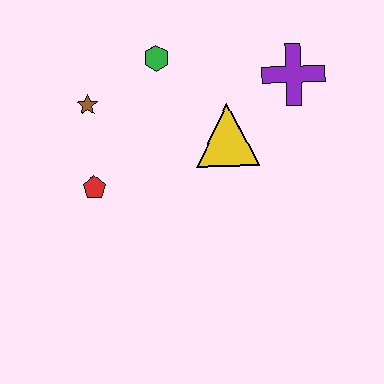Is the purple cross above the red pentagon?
Yes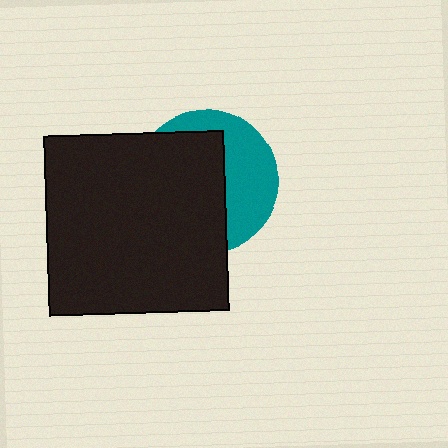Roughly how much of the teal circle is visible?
A small part of it is visible (roughly 40%).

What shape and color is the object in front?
The object in front is a black square.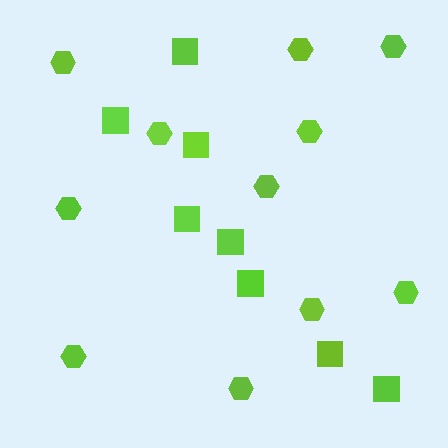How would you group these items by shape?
There are 2 groups: one group of hexagons (11) and one group of squares (8).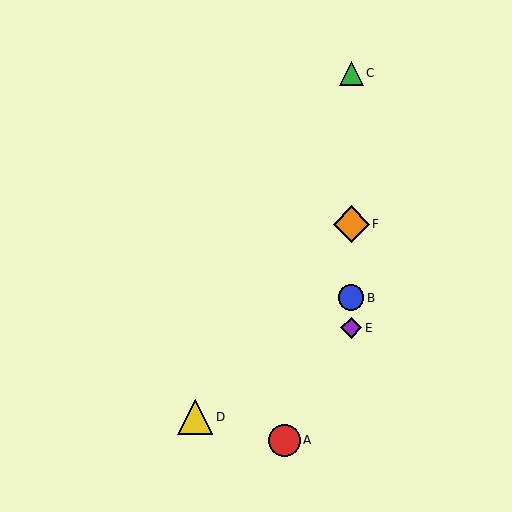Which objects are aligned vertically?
Objects B, C, E, F are aligned vertically.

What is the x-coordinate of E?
Object E is at x≈351.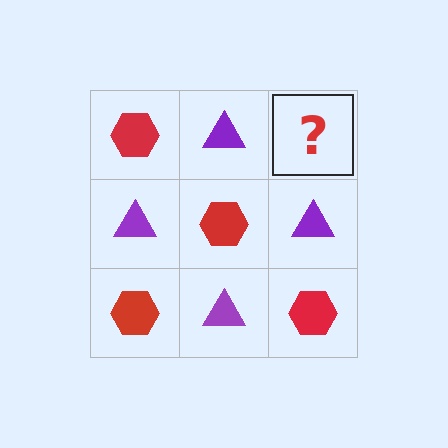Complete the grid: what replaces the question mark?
The question mark should be replaced with a red hexagon.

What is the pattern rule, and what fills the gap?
The rule is that it alternates red hexagon and purple triangle in a checkerboard pattern. The gap should be filled with a red hexagon.